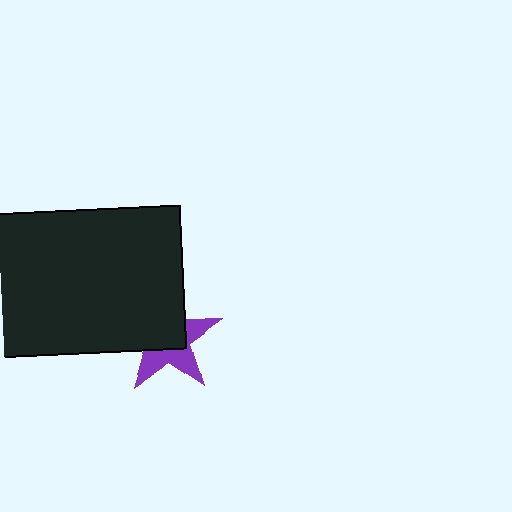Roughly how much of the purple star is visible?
A small part of it is visible (roughly 45%).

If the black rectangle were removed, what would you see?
You would see the complete purple star.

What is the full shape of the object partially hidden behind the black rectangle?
The partially hidden object is a purple star.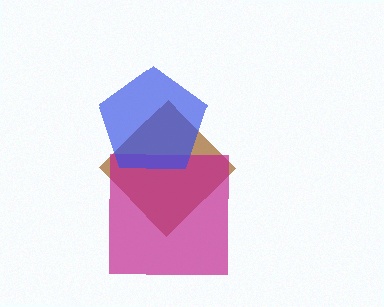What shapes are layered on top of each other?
The layered shapes are: a brown diamond, a magenta square, a blue pentagon.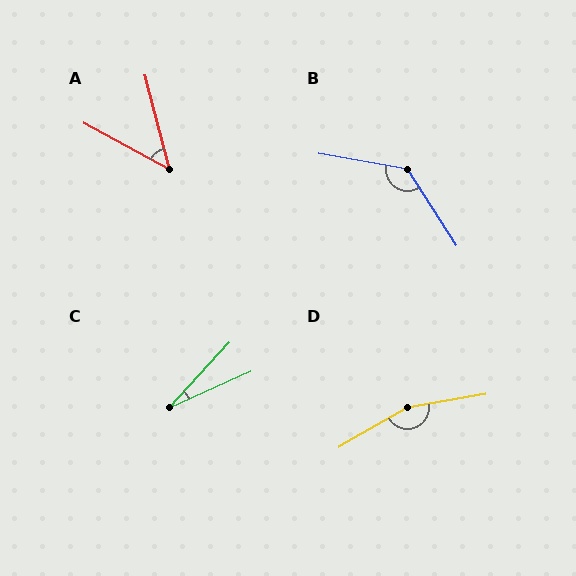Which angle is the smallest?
C, at approximately 23 degrees.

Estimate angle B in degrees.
Approximately 132 degrees.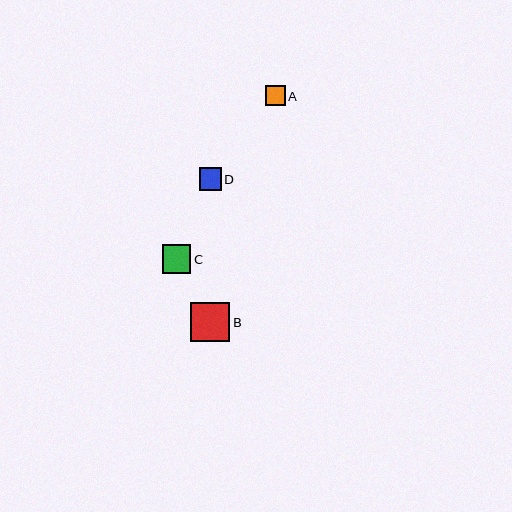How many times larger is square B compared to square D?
Square B is approximately 1.7 times the size of square D.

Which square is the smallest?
Square A is the smallest with a size of approximately 20 pixels.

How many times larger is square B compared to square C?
Square B is approximately 1.4 times the size of square C.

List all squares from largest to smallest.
From largest to smallest: B, C, D, A.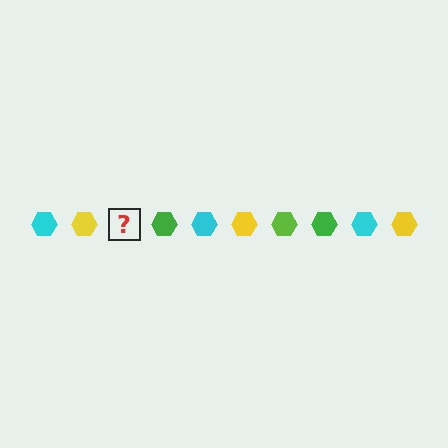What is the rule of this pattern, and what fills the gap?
The rule is that the pattern cycles through cyan, yellow, lime, green hexagons. The gap should be filled with a lime hexagon.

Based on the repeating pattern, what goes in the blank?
The blank should be a lime hexagon.